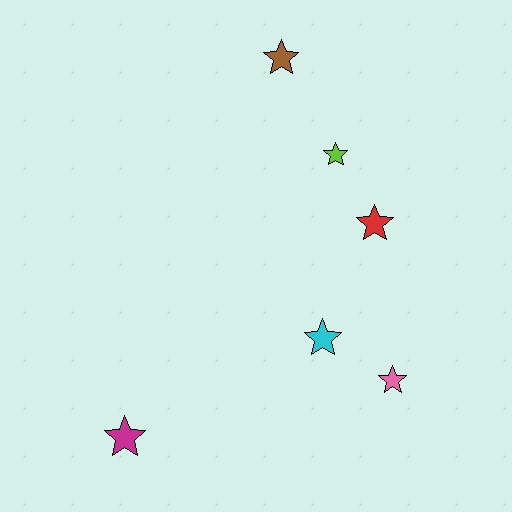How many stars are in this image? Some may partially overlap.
There are 6 stars.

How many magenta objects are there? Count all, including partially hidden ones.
There is 1 magenta object.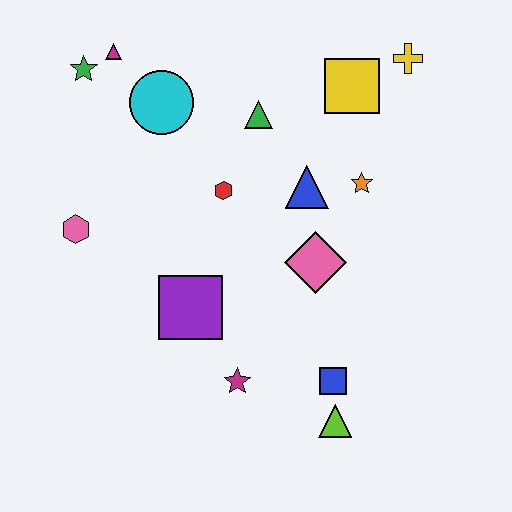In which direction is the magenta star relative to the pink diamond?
The magenta star is below the pink diamond.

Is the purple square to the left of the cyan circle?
No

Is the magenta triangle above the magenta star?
Yes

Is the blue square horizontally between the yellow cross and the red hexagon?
Yes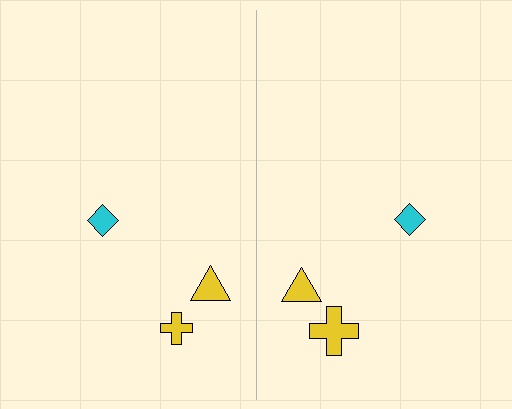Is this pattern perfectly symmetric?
No, the pattern is not perfectly symmetric. The yellow cross on the right side has a different size than its mirror counterpart.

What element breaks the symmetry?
The yellow cross on the right side has a different size than its mirror counterpart.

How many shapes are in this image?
There are 6 shapes in this image.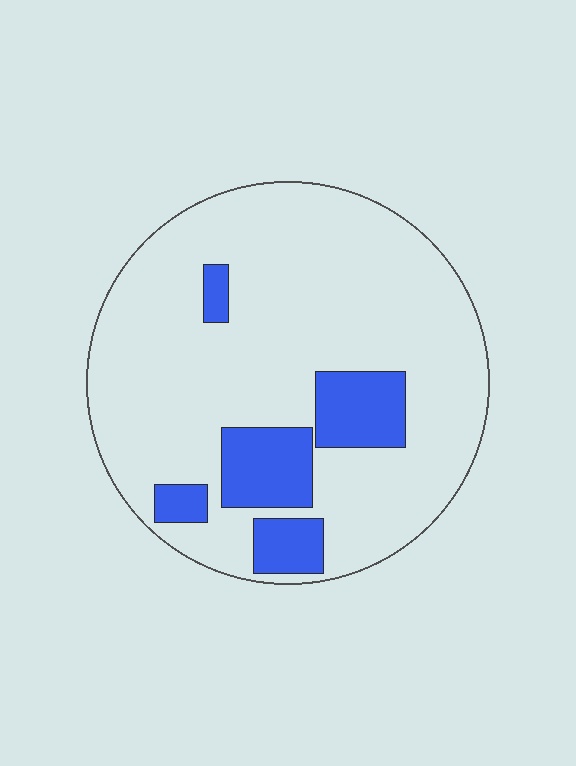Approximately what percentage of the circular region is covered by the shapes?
Approximately 15%.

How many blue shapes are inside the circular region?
5.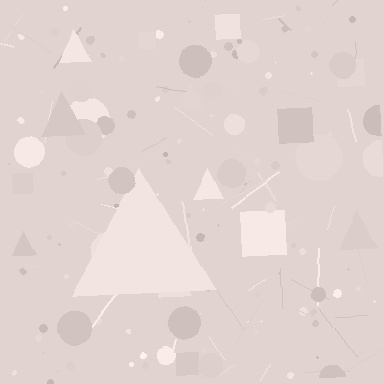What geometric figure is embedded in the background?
A triangle is embedded in the background.